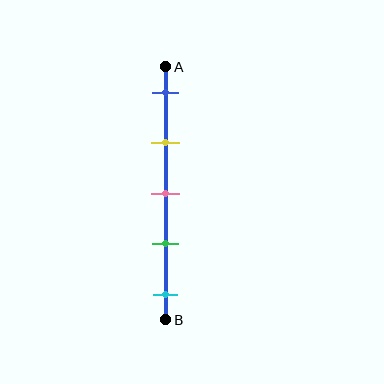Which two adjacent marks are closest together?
The pink and green marks are the closest adjacent pair.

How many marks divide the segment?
There are 5 marks dividing the segment.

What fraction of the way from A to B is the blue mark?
The blue mark is approximately 10% (0.1) of the way from A to B.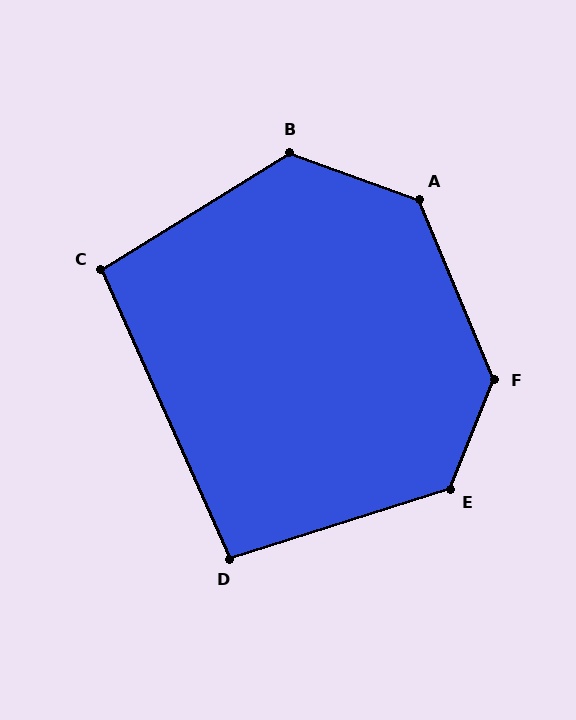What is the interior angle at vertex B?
Approximately 128 degrees (obtuse).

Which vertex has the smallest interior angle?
D, at approximately 96 degrees.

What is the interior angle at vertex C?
Approximately 98 degrees (obtuse).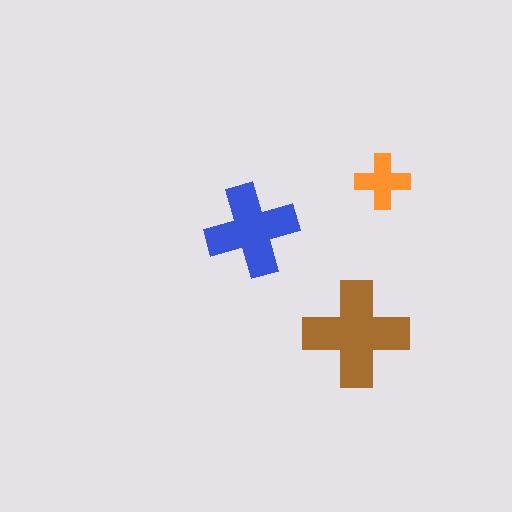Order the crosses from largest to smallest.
the brown one, the blue one, the orange one.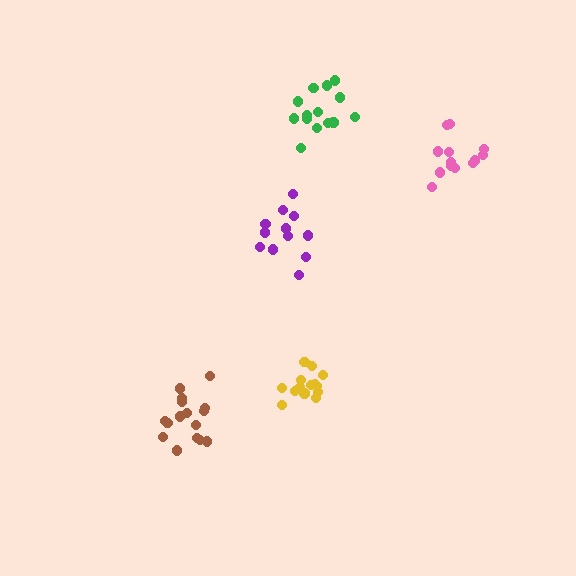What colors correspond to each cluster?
The clusters are colored: purple, pink, brown, yellow, green.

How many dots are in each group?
Group 1: 12 dots, Group 2: 13 dots, Group 3: 16 dots, Group 4: 14 dots, Group 5: 14 dots (69 total).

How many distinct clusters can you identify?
There are 5 distinct clusters.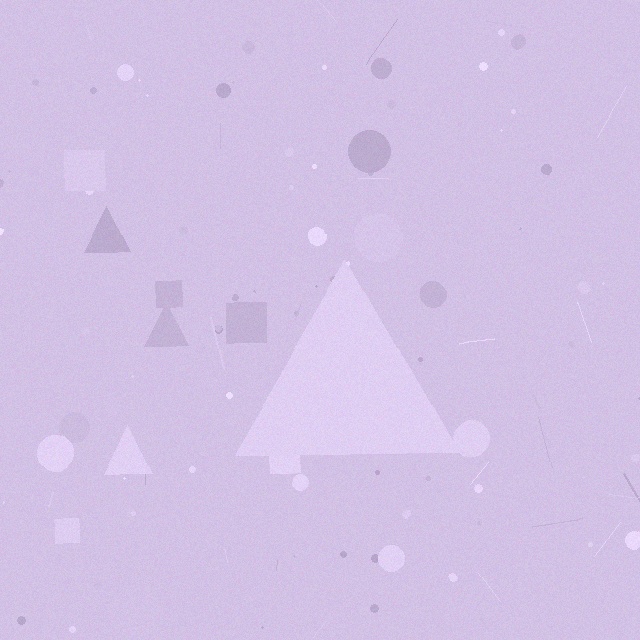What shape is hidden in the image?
A triangle is hidden in the image.